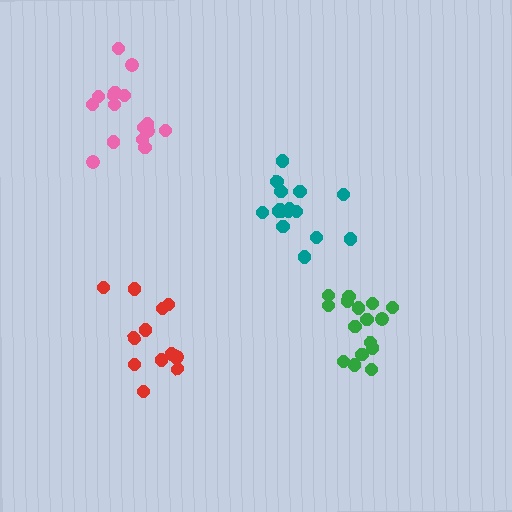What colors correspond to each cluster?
The clusters are colored: green, red, pink, teal.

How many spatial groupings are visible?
There are 4 spatial groupings.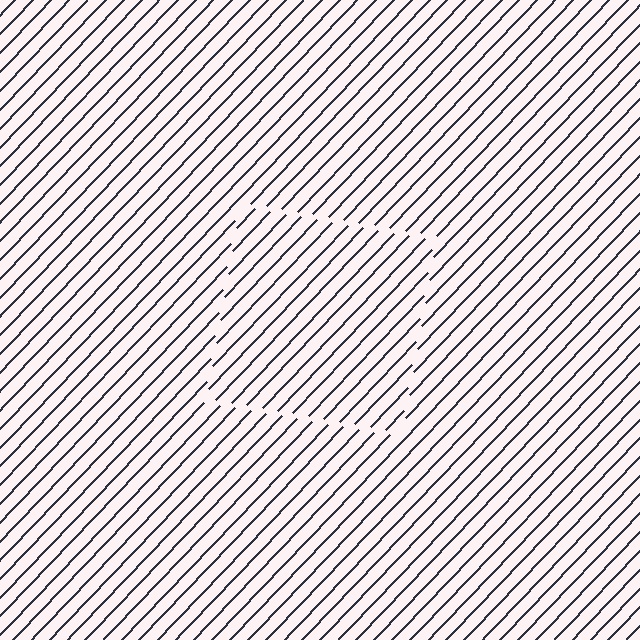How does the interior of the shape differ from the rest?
The interior of the shape contains the same grating, shifted by half a period — the contour is defined by the phase discontinuity where line-ends from the inner and outer gratings abut.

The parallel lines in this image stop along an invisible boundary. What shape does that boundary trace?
An illusory square. The interior of the shape contains the same grating, shifted by half a period — the contour is defined by the phase discontinuity where line-ends from the inner and outer gratings abut.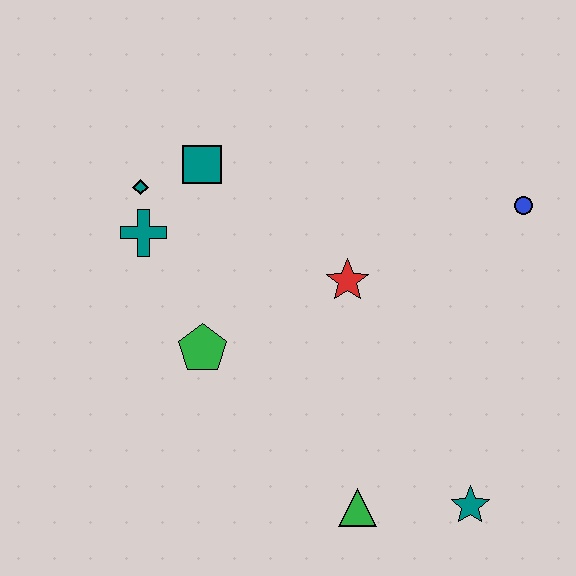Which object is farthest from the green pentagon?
The blue circle is farthest from the green pentagon.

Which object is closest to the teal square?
The teal diamond is closest to the teal square.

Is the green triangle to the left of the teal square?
No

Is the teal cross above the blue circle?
No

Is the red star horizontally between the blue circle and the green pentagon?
Yes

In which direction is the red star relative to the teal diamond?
The red star is to the right of the teal diamond.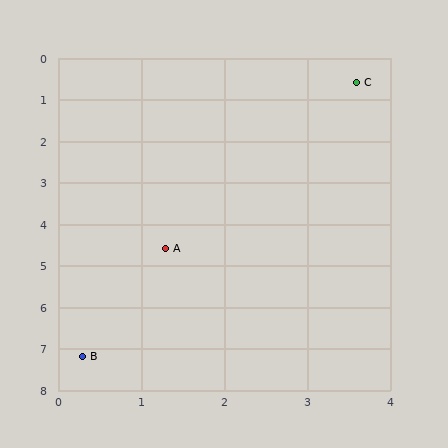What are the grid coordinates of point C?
Point C is at approximately (3.6, 0.6).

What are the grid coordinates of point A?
Point A is at approximately (1.3, 4.6).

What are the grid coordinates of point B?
Point B is at approximately (0.3, 7.2).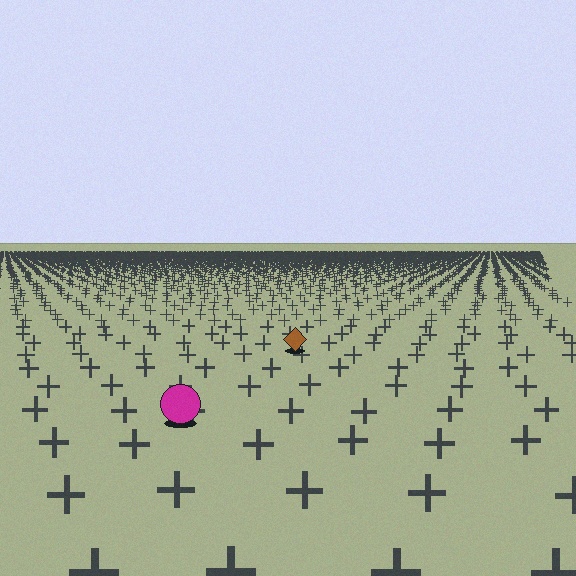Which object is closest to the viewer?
The magenta circle is closest. The texture marks near it are larger and more spread out.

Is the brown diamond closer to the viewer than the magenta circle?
No. The magenta circle is closer — you can tell from the texture gradient: the ground texture is coarser near it.